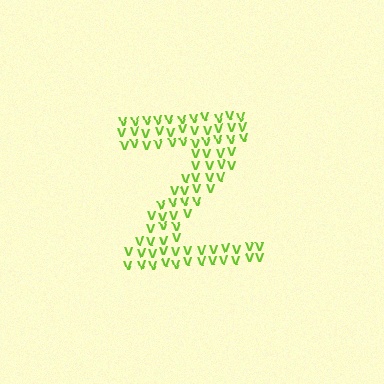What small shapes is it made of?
It is made of small letter V's.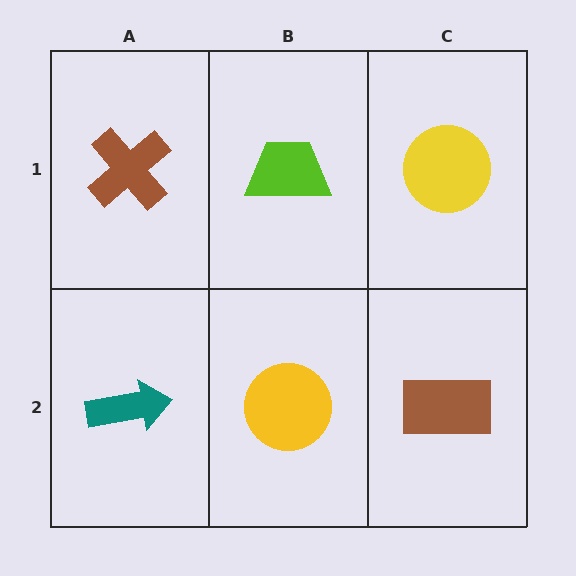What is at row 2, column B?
A yellow circle.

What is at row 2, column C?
A brown rectangle.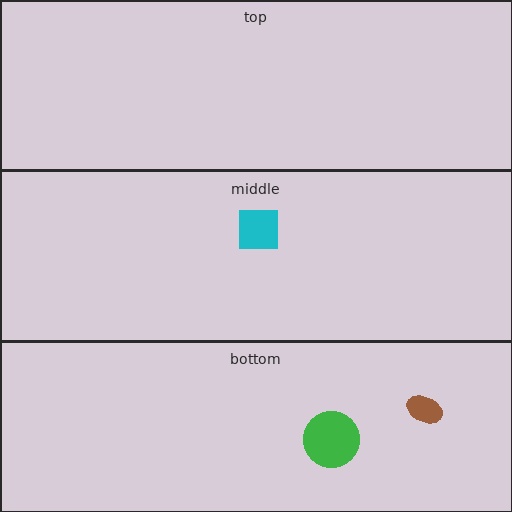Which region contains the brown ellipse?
The bottom region.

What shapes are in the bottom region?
The green circle, the brown ellipse.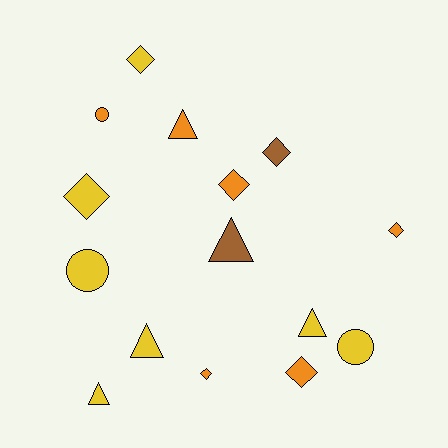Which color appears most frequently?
Yellow, with 7 objects.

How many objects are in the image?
There are 15 objects.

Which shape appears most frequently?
Diamond, with 7 objects.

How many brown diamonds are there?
There is 1 brown diamond.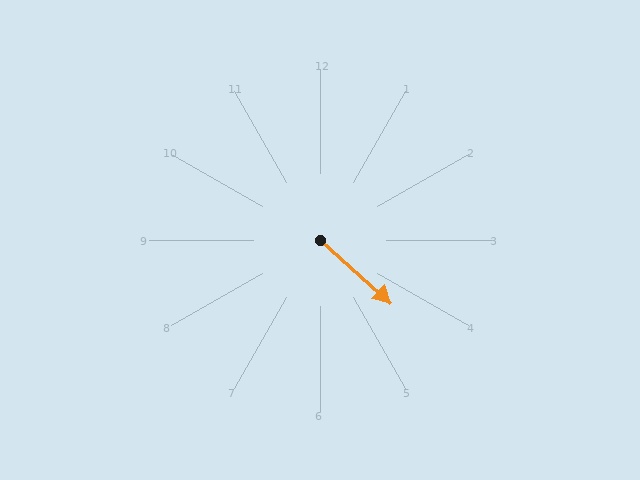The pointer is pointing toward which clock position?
Roughly 4 o'clock.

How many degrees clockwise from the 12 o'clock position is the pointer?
Approximately 132 degrees.